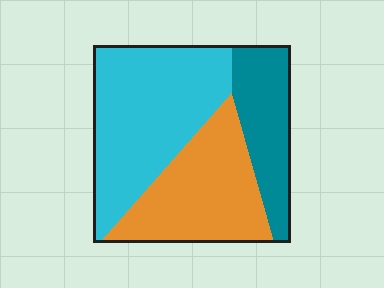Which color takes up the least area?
Teal, at roughly 20%.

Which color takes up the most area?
Cyan, at roughly 45%.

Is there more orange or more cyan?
Cyan.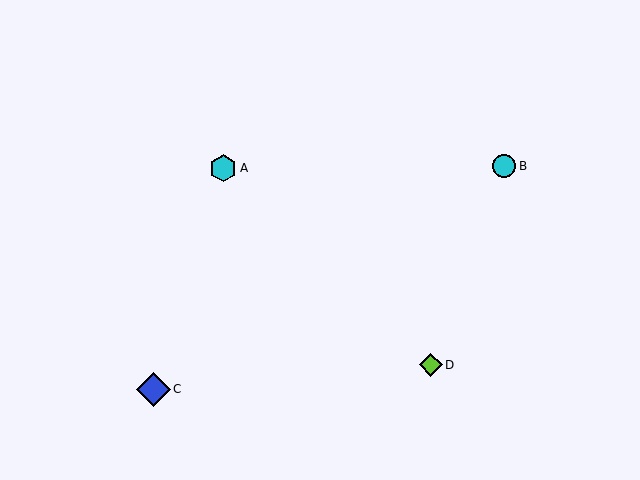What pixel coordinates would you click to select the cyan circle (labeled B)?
Click at (504, 166) to select the cyan circle B.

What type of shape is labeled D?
Shape D is a lime diamond.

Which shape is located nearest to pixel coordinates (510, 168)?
The cyan circle (labeled B) at (504, 166) is nearest to that location.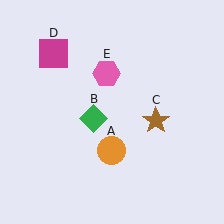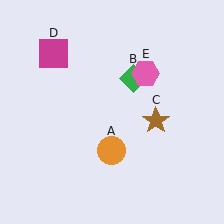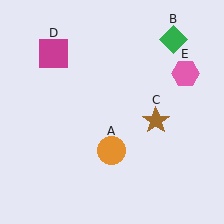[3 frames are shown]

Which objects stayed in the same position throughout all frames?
Orange circle (object A) and brown star (object C) and magenta square (object D) remained stationary.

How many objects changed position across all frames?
2 objects changed position: green diamond (object B), pink hexagon (object E).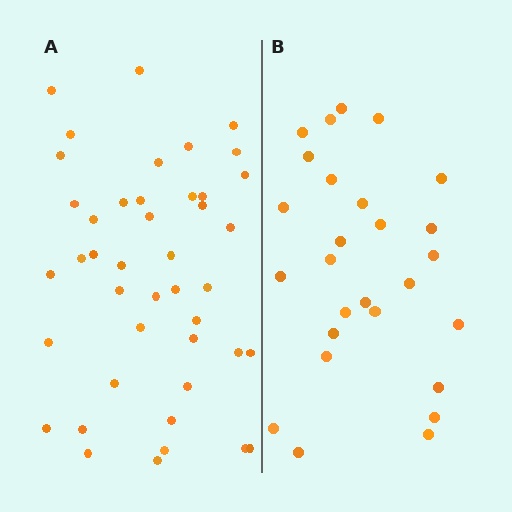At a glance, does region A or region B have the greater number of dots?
Region A (the left region) has more dots.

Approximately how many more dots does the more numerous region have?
Region A has approximately 15 more dots than region B.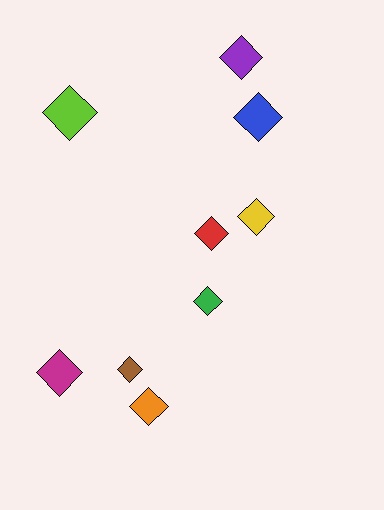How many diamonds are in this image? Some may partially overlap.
There are 9 diamonds.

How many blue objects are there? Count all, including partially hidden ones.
There is 1 blue object.